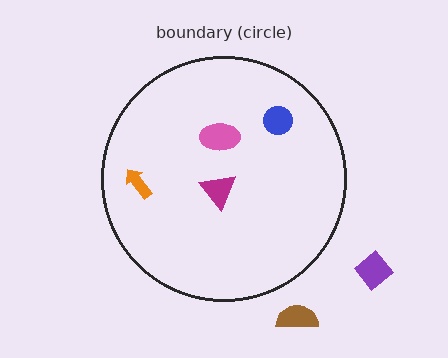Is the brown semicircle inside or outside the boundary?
Outside.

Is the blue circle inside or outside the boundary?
Inside.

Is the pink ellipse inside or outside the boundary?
Inside.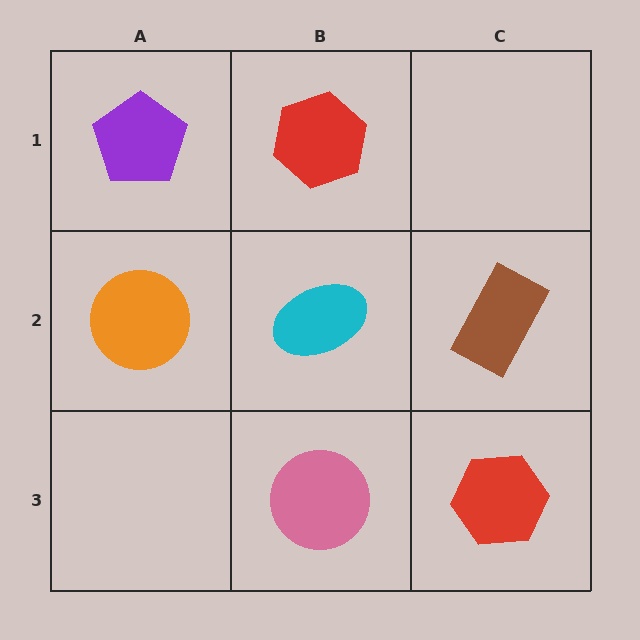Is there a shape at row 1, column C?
No, that cell is empty.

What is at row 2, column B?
A cyan ellipse.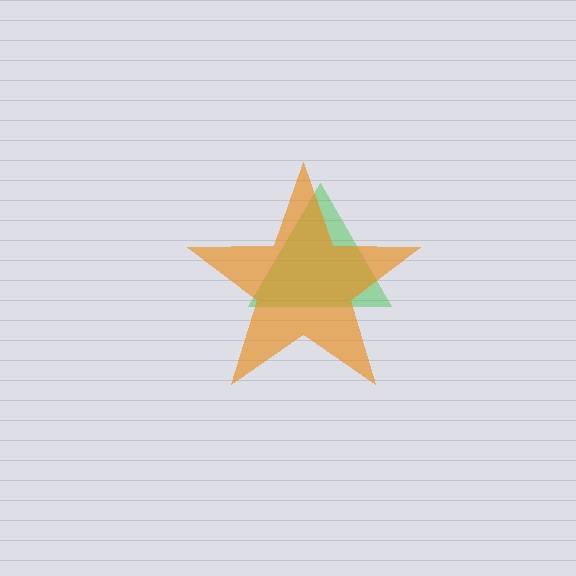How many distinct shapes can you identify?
There are 2 distinct shapes: a green triangle, an orange star.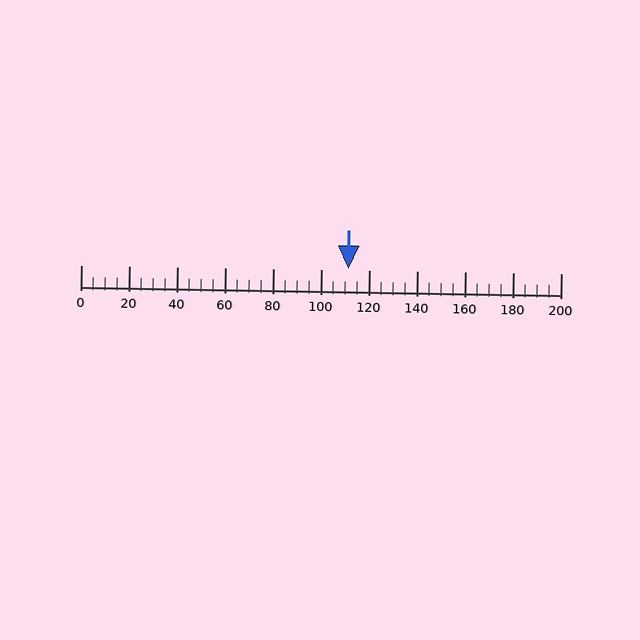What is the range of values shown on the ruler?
The ruler shows values from 0 to 200.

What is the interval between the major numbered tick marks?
The major tick marks are spaced 20 units apart.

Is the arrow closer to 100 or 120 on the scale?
The arrow is closer to 120.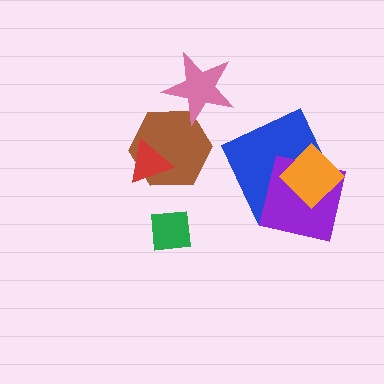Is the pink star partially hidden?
No, no other shape covers it.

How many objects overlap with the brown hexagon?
2 objects overlap with the brown hexagon.